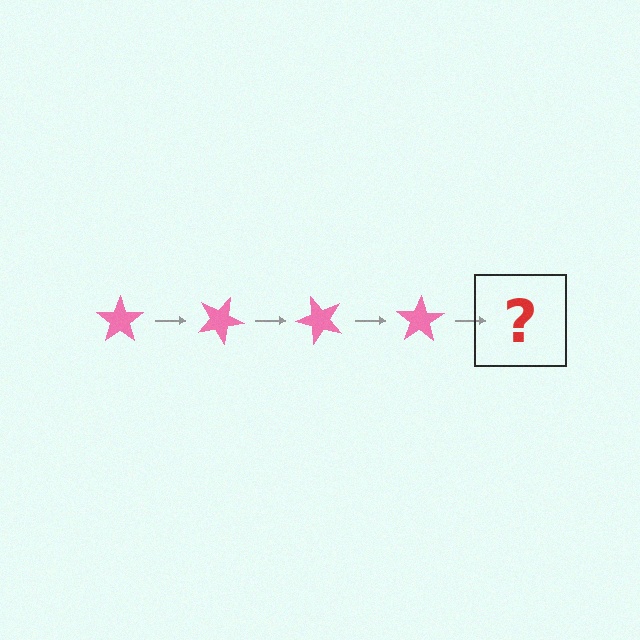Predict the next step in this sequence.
The next step is a pink star rotated 100 degrees.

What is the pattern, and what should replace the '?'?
The pattern is that the star rotates 25 degrees each step. The '?' should be a pink star rotated 100 degrees.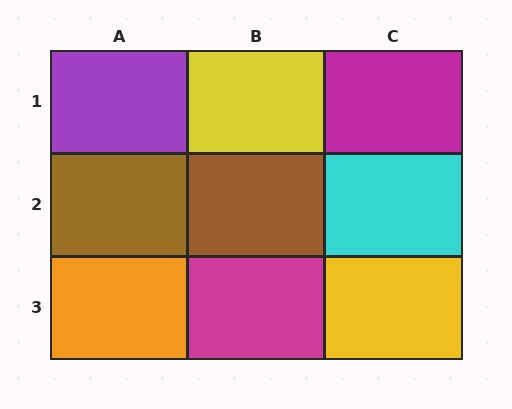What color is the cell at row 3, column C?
Yellow.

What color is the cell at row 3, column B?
Magenta.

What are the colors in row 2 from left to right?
Brown, brown, cyan.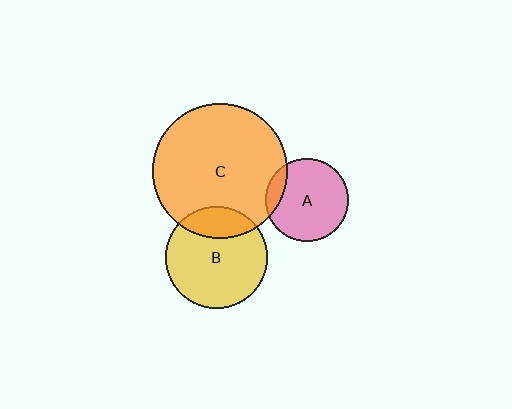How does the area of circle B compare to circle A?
Approximately 1.5 times.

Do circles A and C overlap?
Yes.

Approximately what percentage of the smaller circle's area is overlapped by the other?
Approximately 10%.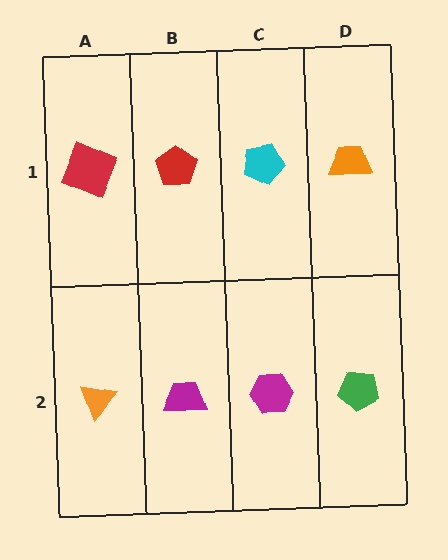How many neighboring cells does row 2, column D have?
2.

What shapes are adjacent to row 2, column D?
An orange trapezoid (row 1, column D), a magenta hexagon (row 2, column C).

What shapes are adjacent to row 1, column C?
A magenta hexagon (row 2, column C), a red pentagon (row 1, column B), an orange trapezoid (row 1, column D).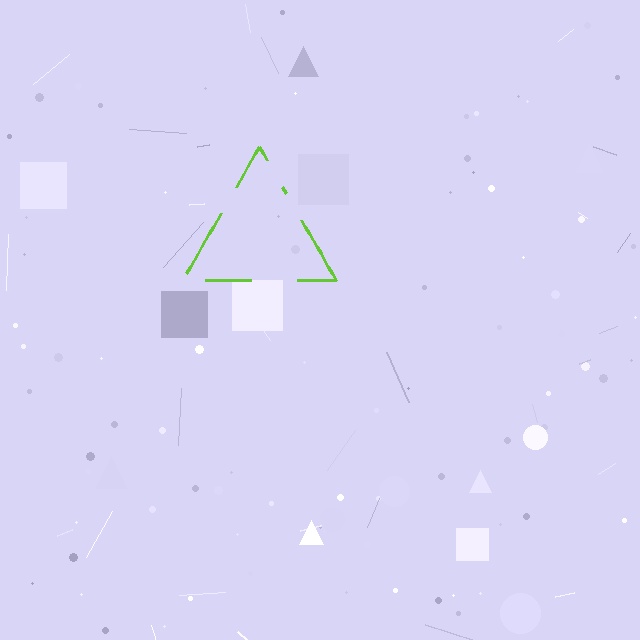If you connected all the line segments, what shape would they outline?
They would outline a triangle.